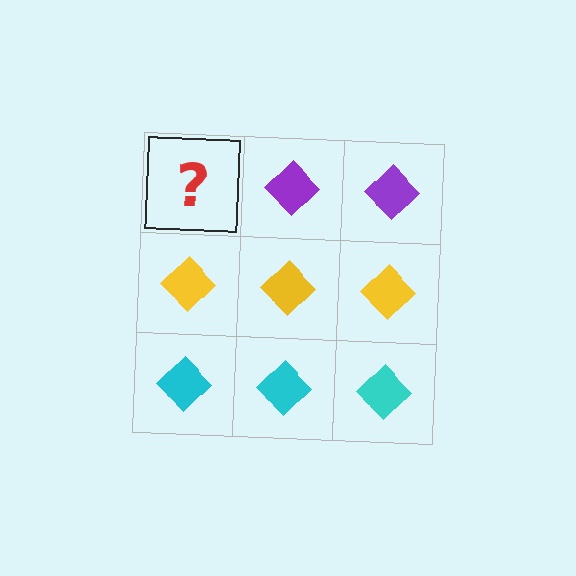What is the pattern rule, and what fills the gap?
The rule is that each row has a consistent color. The gap should be filled with a purple diamond.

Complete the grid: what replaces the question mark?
The question mark should be replaced with a purple diamond.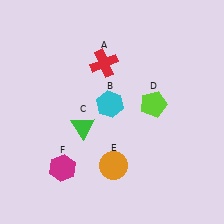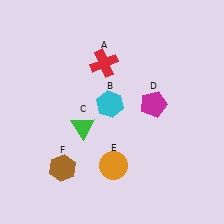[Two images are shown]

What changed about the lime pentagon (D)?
In Image 1, D is lime. In Image 2, it changed to magenta.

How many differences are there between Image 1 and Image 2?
There are 2 differences between the two images.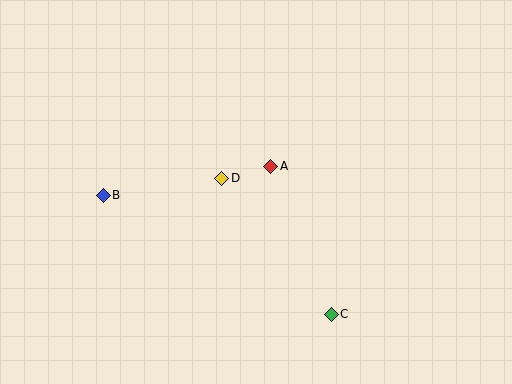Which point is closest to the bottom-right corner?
Point C is closest to the bottom-right corner.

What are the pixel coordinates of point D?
Point D is at (222, 178).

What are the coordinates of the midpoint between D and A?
The midpoint between D and A is at (246, 172).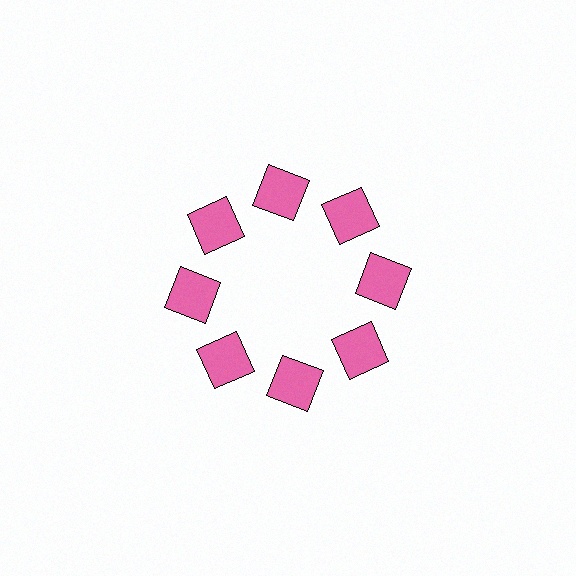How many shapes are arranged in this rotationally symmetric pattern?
There are 8 shapes, arranged in 8 groups of 1.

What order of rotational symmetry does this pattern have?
This pattern has 8-fold rotational symmetry.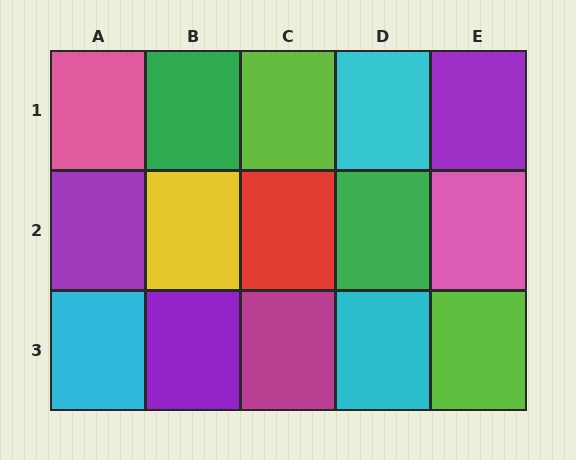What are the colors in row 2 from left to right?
Purple, yellow, red, green, pink.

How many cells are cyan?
3 cells are cyan.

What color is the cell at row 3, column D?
Cyan.